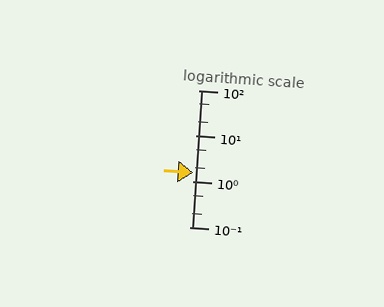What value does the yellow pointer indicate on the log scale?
The pointer indicates approximately 1.6.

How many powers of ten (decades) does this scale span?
The scale spans 3 decades, from 0.1 to 100.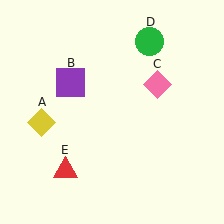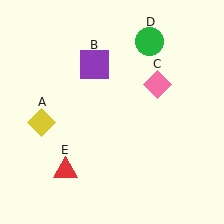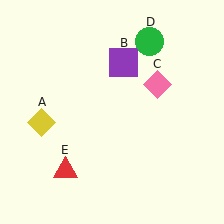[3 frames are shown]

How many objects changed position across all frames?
1 object changed position: purple square (object B).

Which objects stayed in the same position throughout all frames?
Yellow diamond (object A) and pink diamond (object C) and green circle (object D) and red triangle (object E) remained stationary.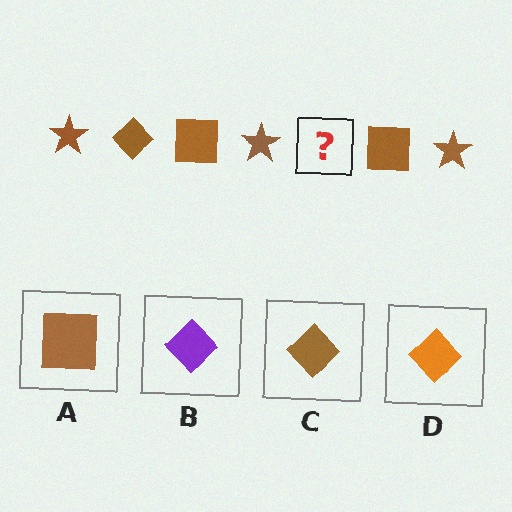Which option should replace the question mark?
Option C.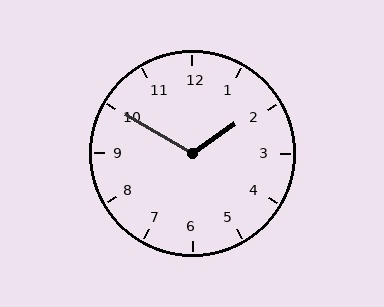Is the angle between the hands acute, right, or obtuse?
It is obtuse.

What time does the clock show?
1:50.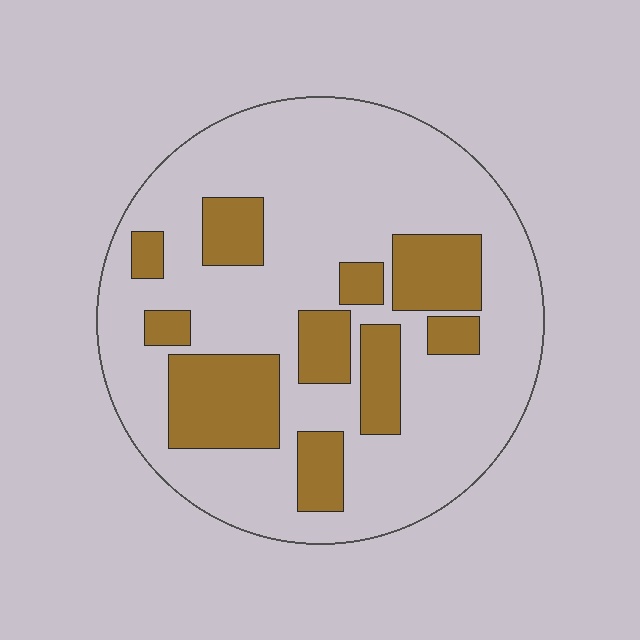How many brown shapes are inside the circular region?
10.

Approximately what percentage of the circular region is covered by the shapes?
Approximately 25%.